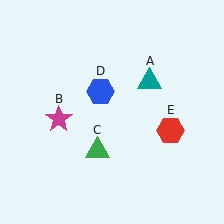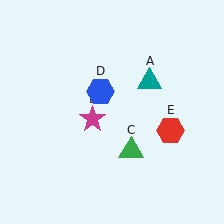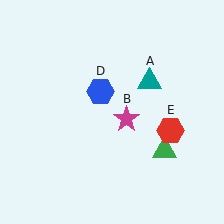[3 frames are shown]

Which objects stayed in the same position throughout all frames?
Teal triangle (object A) and blue hexagon (object D) and red hexagon (object E) remained stationary.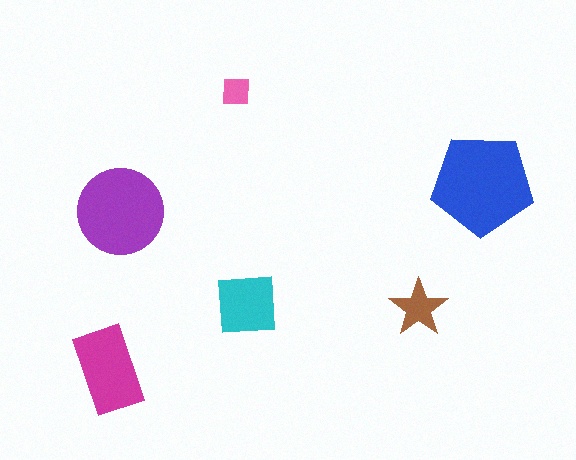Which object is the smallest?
The pink square.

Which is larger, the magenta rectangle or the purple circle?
The purple circle.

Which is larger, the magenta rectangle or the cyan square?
The magenta rectangle.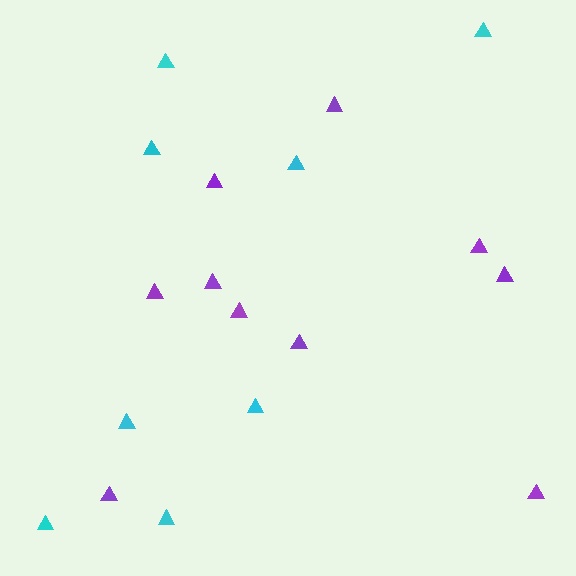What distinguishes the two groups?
There are 2 groups: one group of purple triangles (10) and one group of cyan triangles (8).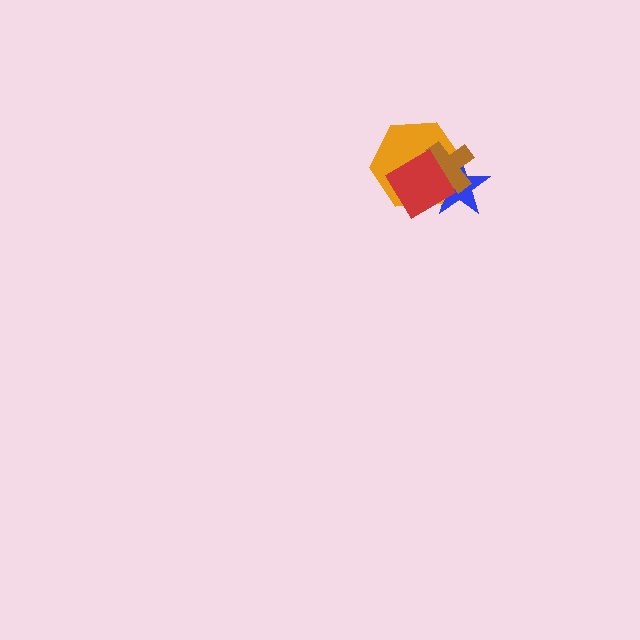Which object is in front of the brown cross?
The red diamond is in front of the brown cross.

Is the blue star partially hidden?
Yes, it is partially covered by another shape.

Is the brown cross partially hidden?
Yes, it is partially covered by another shape.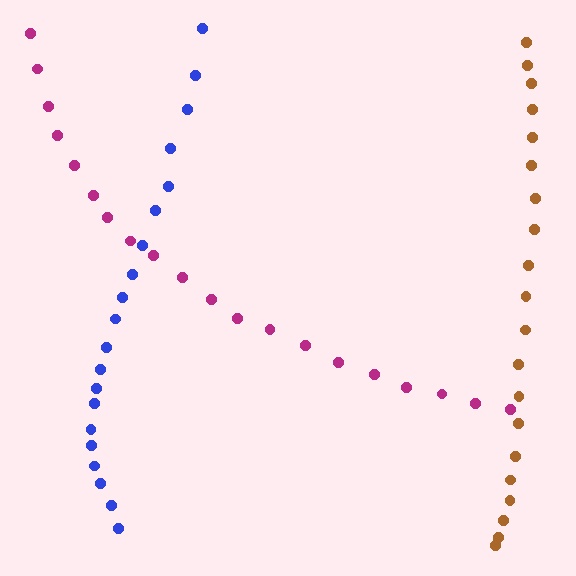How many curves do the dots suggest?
There are 3 distinct paths.